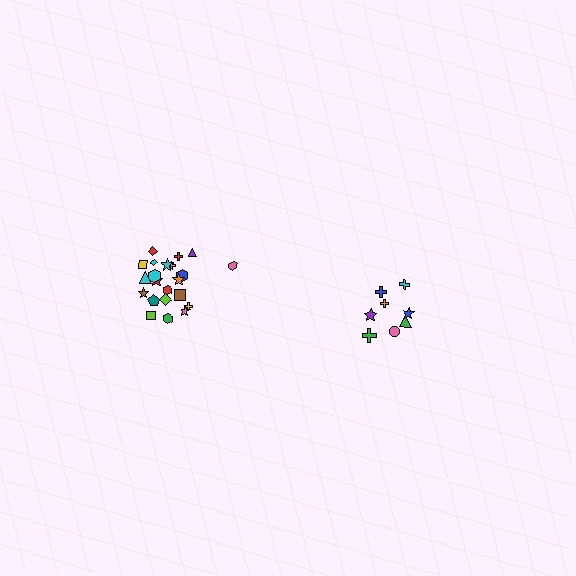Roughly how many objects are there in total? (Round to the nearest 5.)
Roughly 30 objects in total.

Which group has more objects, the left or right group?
The left group.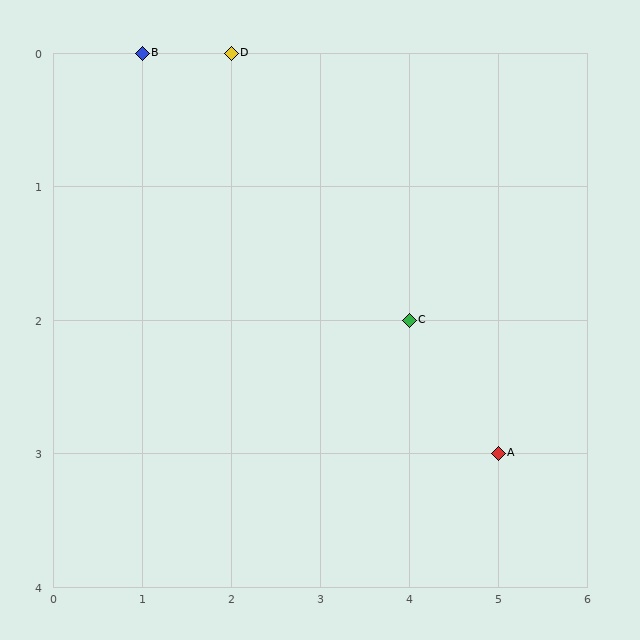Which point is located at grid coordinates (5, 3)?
Point A is at (5, 3).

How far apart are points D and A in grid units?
Points D and A are 3 columns and 3 rows apart (about 4.2 grid units diagonally).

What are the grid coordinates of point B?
Point B is at grid coordinates (1, 0).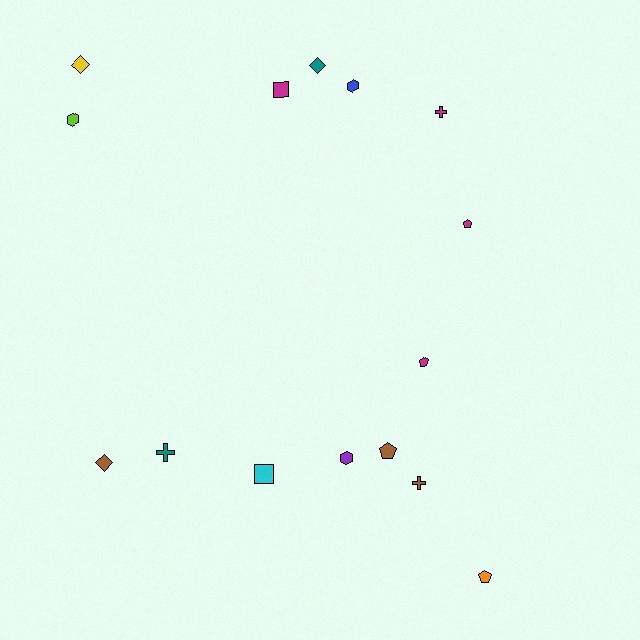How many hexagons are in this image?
There are 3 hexagons.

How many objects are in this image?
There are 15 objects.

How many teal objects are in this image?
There are 2 teal objects.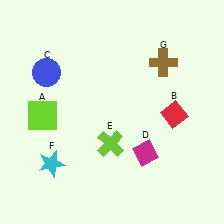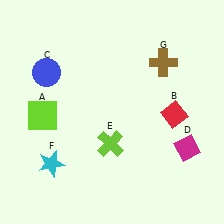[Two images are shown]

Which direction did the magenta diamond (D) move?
The magenta diamond (D) moved right.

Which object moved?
The magenta diamond (D) moved right.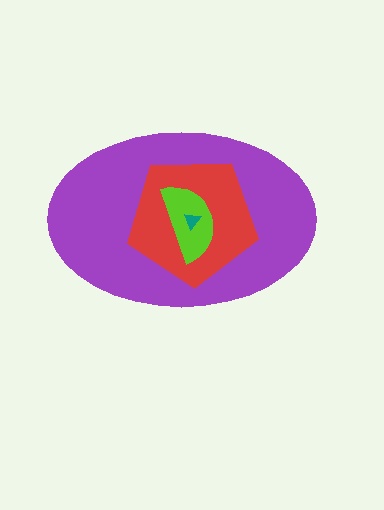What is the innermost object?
The teal triangle.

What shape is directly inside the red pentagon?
The lime semicircle.